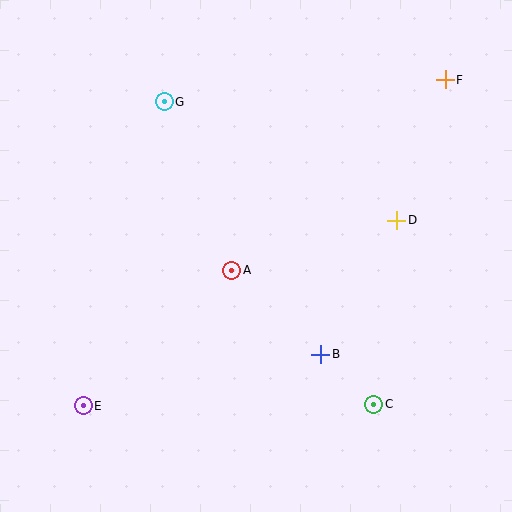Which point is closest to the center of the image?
Point A at (232, 270) is closest to the center.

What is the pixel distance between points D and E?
The distance between D and E is 364 pixels.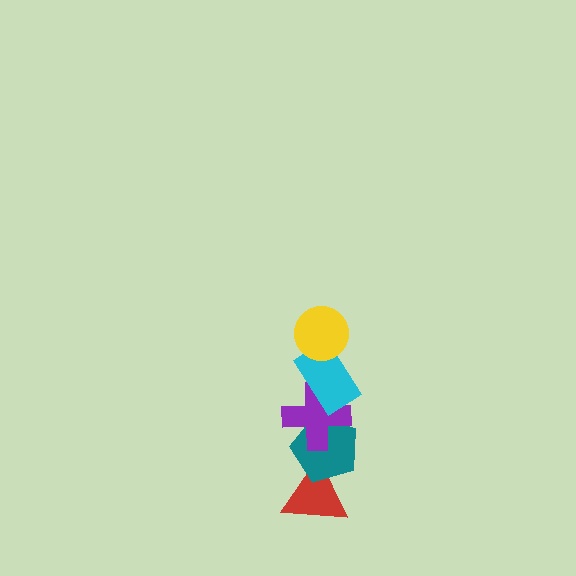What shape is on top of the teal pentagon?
The purple cross is on top of the teal pentagon.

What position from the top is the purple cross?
The purple cross is 3rd from the top.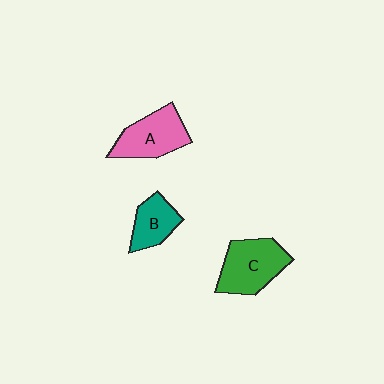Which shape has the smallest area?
Shape B (teal).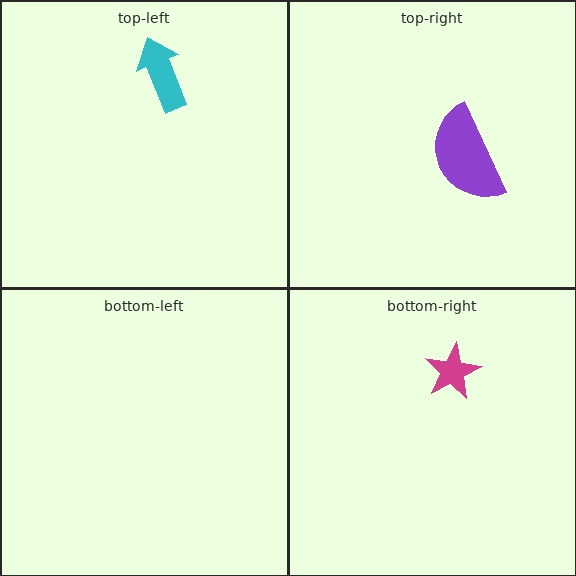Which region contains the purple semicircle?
The top-right region.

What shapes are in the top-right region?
The purple semicircle.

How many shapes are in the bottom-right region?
1.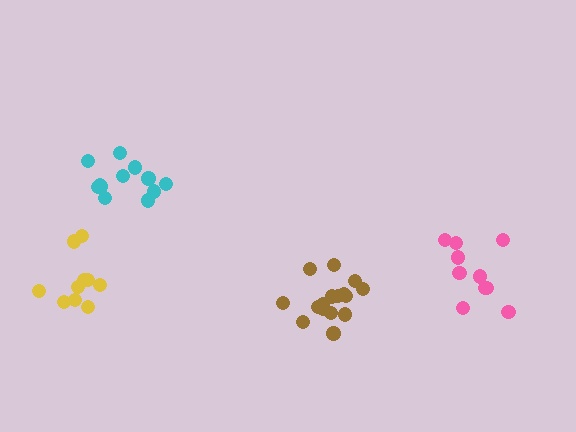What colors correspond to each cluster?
The clusters are colored: pink, yellow, brown, cyan.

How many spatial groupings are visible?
There are 4 spatial groupings.